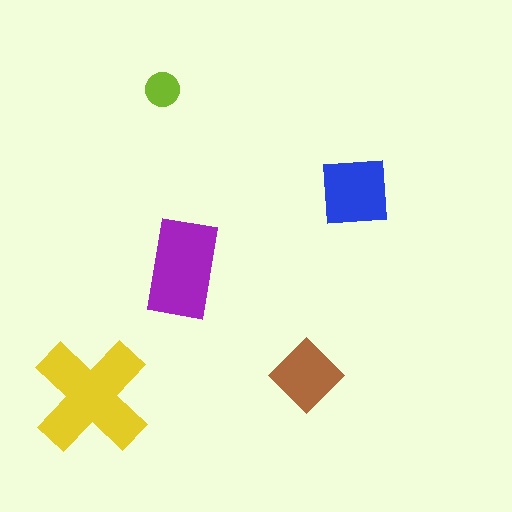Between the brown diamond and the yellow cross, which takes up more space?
The yellow cross.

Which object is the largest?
The yellow cross.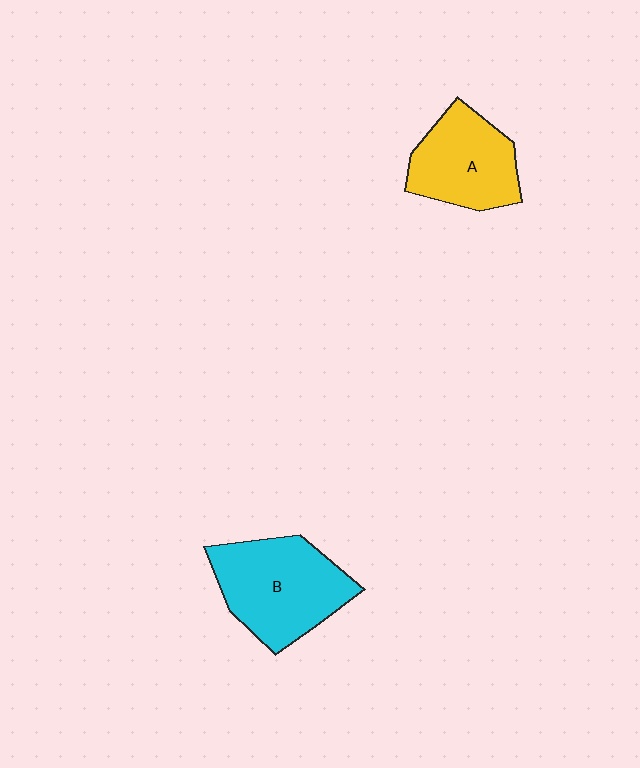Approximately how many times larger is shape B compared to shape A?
Approximately 1.3 times.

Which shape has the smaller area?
Shape A (yellow).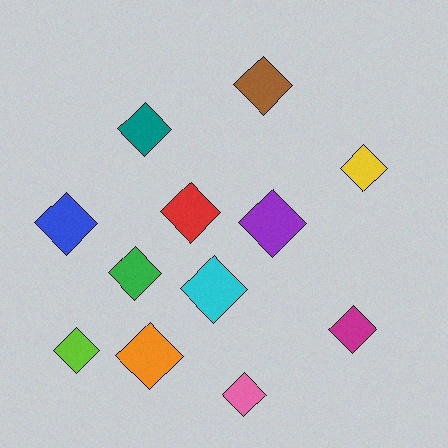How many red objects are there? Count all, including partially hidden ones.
There is 1 red object.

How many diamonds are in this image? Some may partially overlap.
There are 12 diamonds.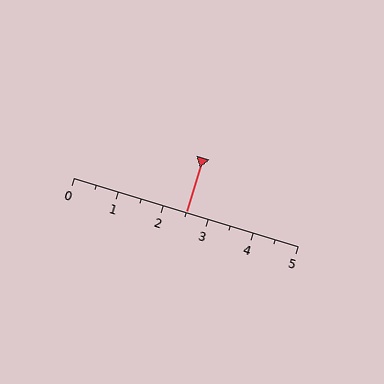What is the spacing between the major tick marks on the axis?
The major ticks are spaced 1 apart.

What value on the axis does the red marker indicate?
The marker indicates approximately 2.5.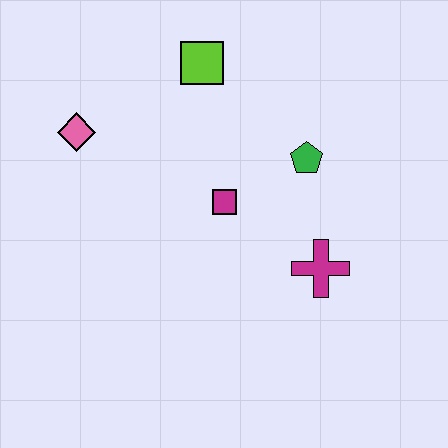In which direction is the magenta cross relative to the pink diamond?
The magenta cross is to the right of the pink diamond.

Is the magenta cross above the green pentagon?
No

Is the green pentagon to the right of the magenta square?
Yes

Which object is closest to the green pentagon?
The magenta square is closest to the green pentagon.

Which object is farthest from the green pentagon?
The pink diamond is farthest from the green pentagon.